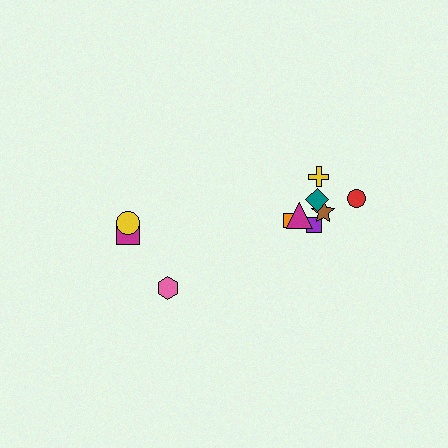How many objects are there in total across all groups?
There are 11 objects.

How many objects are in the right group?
There are 7 objects.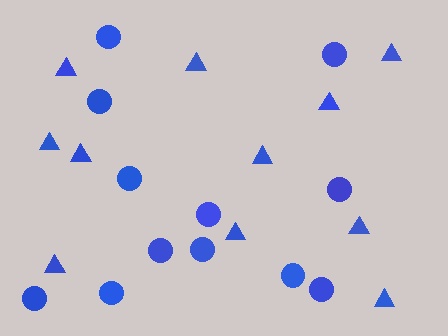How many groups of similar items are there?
There are 2 groups: one group of circles (12) and one group of triangles (11).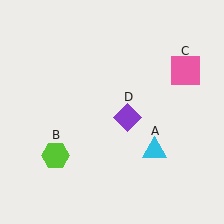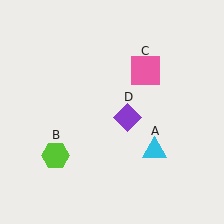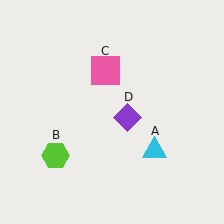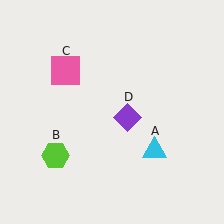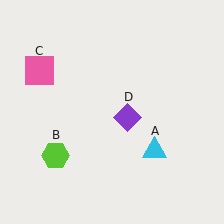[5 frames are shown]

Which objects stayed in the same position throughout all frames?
Cyan triangle (object A) and lime hexagon (object B) and purple diamond (object D) remained stationary.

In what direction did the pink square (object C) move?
The pink square (object C) moved left.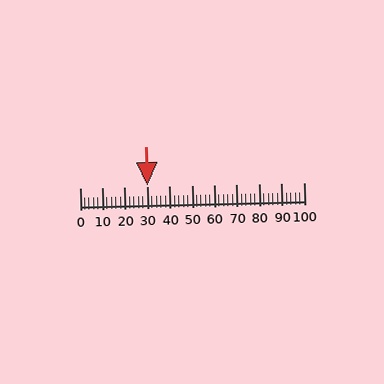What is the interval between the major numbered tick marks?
The major tick marks are spaced 10 units apart.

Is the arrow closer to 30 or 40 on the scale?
The arrow is closer to 30.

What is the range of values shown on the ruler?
The ruler shows values from 0 to 100.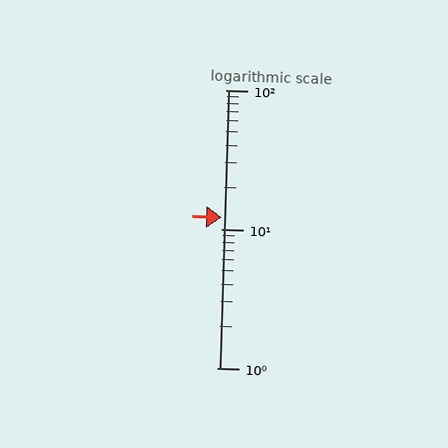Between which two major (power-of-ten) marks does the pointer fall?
The pointer is between 10 and 100.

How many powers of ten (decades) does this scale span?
The scale spans 2 decades, from 1 to 100.